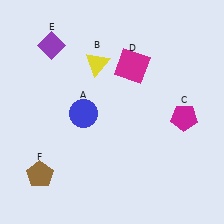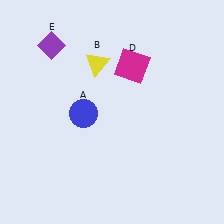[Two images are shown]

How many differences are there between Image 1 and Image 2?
There are 2 differences between the two images.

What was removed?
The brown pentagon (F), the magenta pentagon (C) were removed in Image 2.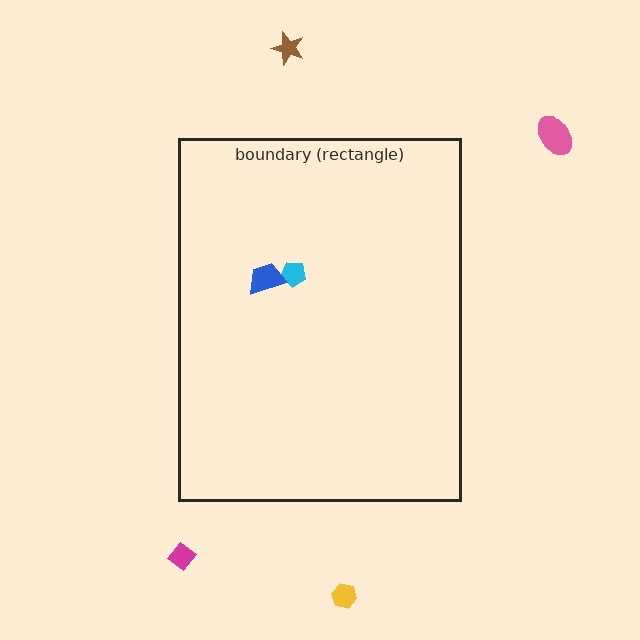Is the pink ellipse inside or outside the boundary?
Outside.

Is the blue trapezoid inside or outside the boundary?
Inside.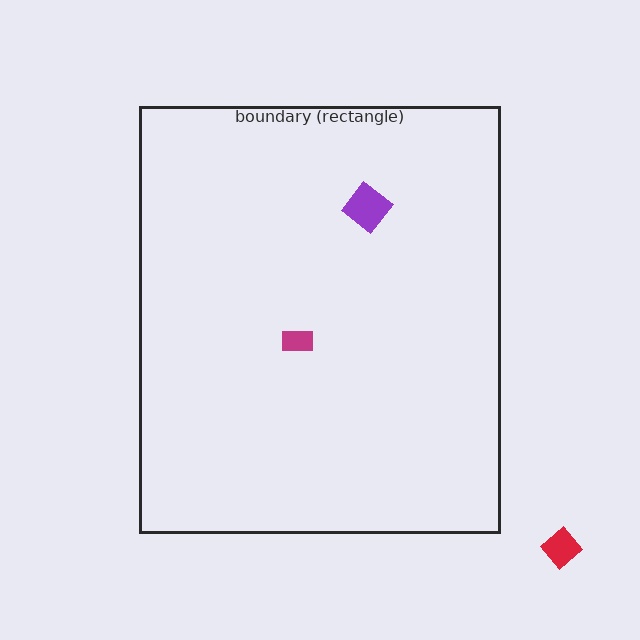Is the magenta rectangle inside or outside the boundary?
Inside.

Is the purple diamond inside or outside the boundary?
Inside.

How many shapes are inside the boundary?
2 inside, 1 outside.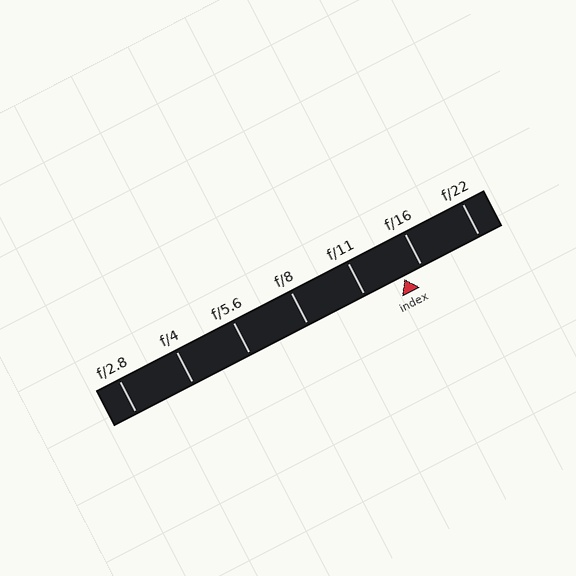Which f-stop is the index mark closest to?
The index mark is closest to f/16.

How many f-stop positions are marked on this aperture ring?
There are 7 f-stop positions marked.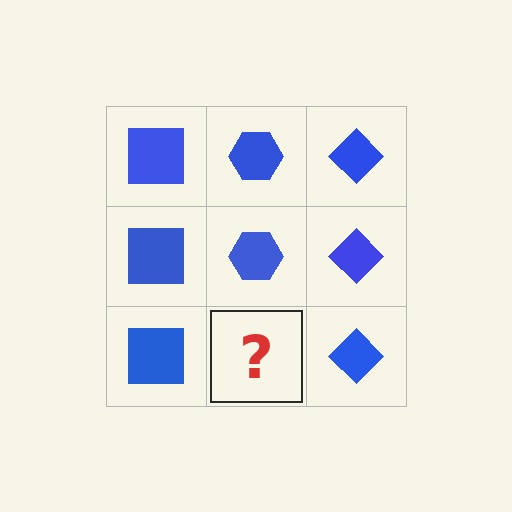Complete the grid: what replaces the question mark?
The question mark should be replaced with a blue hexagon.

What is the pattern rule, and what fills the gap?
The rule is that each column has a consistent shape. The gap should be filled with a blue hexagon.